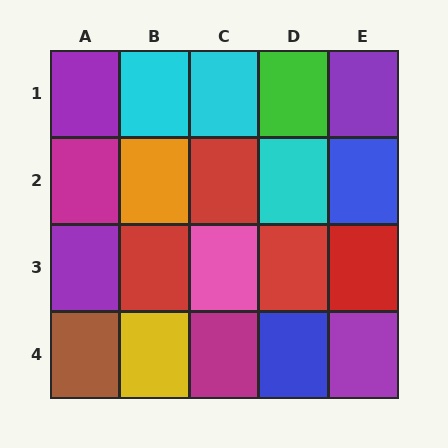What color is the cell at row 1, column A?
Purple.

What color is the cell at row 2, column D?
Cyan.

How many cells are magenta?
2 cells are magenta.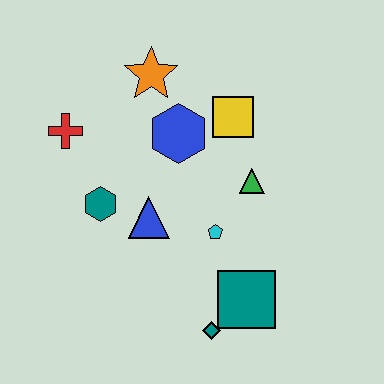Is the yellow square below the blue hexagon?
No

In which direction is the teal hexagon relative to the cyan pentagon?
The teal hexagon is to the left of the cyan pentagon.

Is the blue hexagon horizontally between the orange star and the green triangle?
Yes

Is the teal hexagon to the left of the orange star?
Yes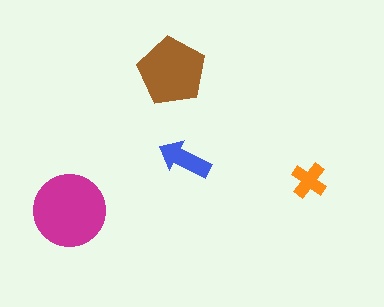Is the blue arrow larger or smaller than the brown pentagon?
Smaller.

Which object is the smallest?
The orange cross.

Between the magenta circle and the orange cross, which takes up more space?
The magenta circle.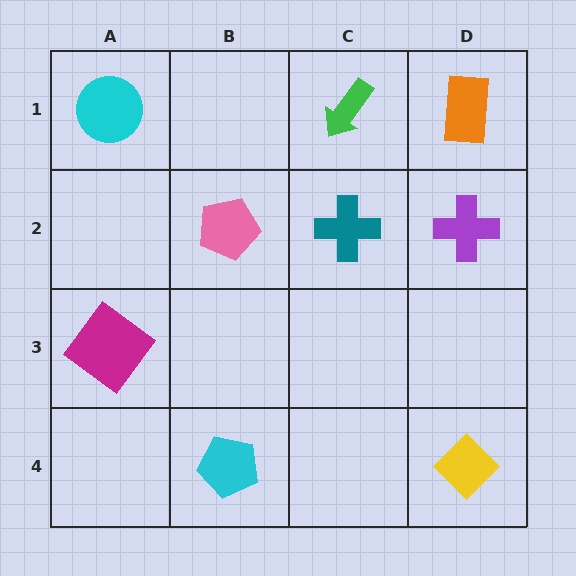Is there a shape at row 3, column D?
No, that cell is empty.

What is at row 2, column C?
A teal cross.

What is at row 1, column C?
A green arrow.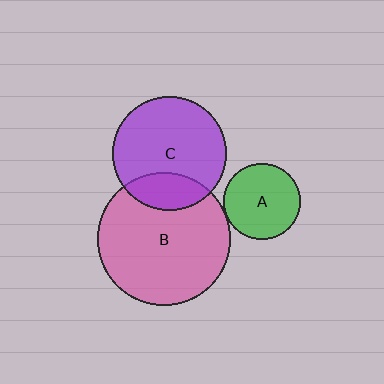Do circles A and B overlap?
Yes.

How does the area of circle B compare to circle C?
Approximately 1.4 times.